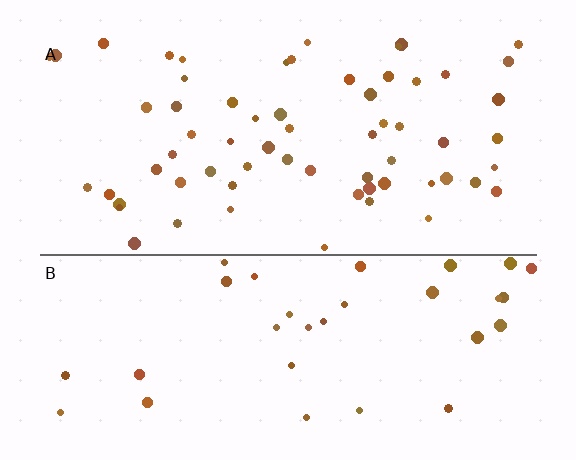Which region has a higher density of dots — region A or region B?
A (the top).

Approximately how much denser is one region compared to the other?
Approximately 1.9× — region A over region B.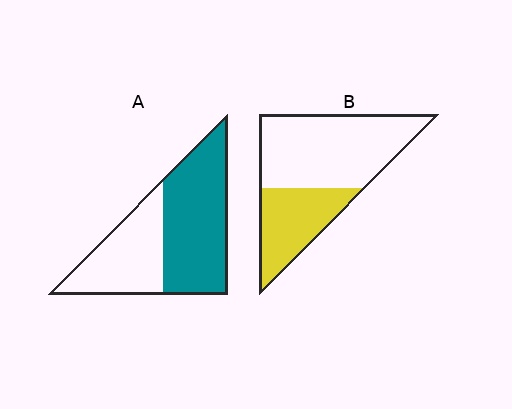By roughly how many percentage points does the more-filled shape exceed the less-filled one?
By roughly 25 percentage points (A over B).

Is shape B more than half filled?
No.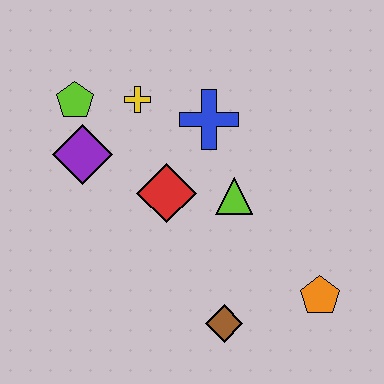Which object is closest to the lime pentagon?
The purple diamond is closest to the lime pentagon.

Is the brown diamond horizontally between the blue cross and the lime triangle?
Yes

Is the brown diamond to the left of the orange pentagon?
Yes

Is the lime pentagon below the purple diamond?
No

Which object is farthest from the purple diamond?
The orange pentagon is farthest from the purple diamond.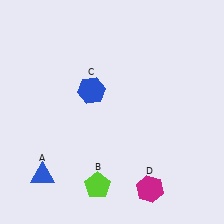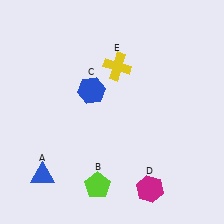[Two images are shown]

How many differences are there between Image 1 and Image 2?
There is 1 difference between the two images.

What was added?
A yellow cross (E) was added in Image 2.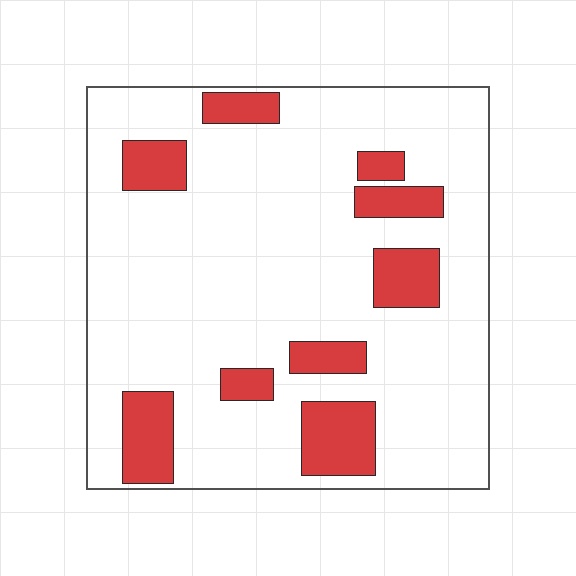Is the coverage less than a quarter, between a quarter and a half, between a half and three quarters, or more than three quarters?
Less than a quarter.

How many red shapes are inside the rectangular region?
9.